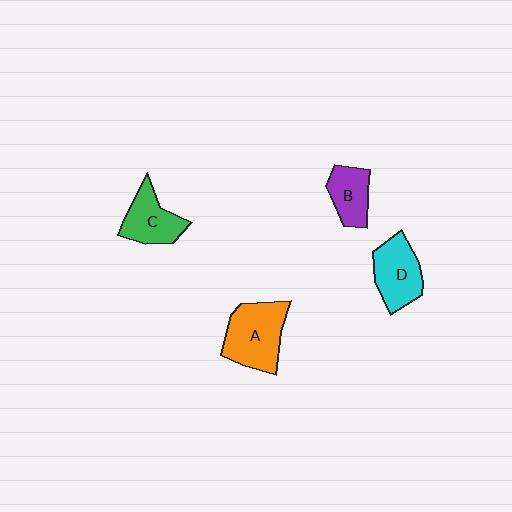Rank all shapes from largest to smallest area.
From largest to smallest: A (orange), D (cyan), C (green), B (purple).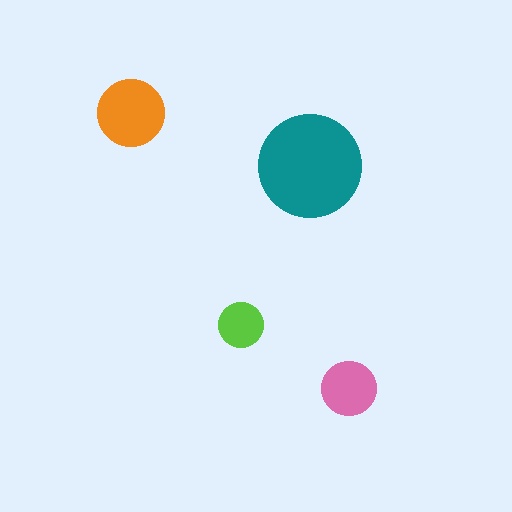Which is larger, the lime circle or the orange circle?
The orange one.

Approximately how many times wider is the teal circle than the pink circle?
About 2 times wider.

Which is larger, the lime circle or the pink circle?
The pink one.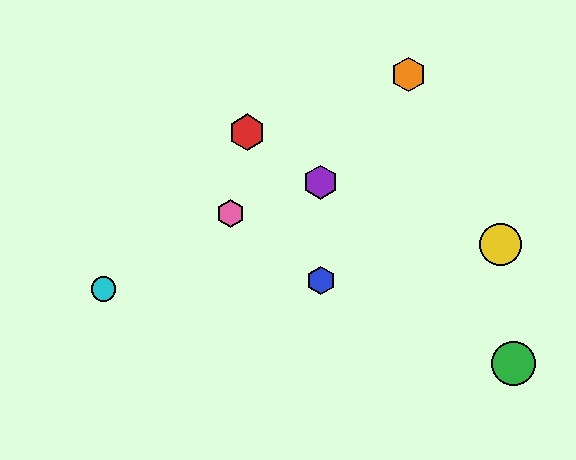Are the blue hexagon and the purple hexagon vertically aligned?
Yes, both are at x≈321.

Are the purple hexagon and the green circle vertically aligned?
No, the purple hexagon is at x≈321 and the green circle is at x≈514.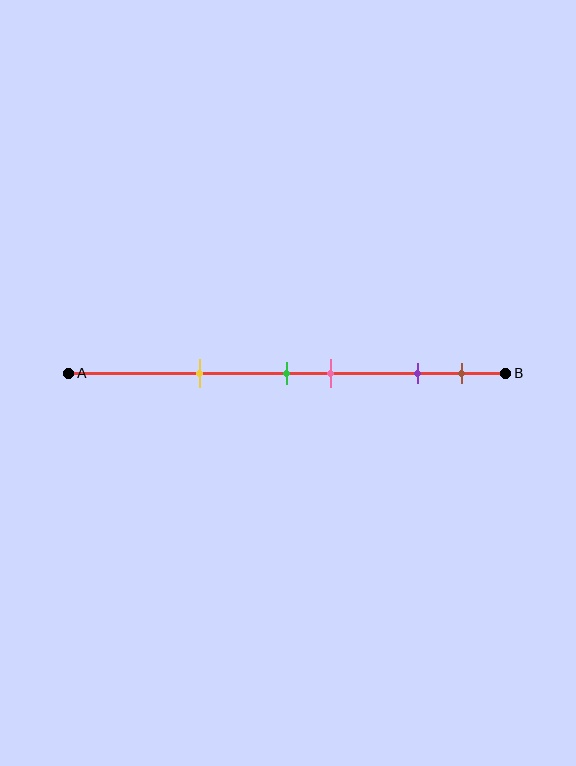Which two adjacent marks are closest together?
The green and pink marks are the closest adjacent pair.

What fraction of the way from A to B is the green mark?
The green mark is approximately 50% (0.5) of the way from A to B.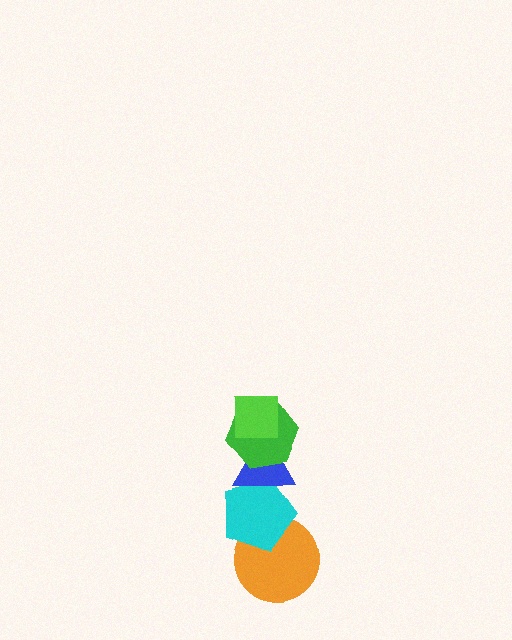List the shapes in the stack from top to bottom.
From top to bottom: the lime square, the green hexagon, the blue triangle, the cyan pentagon, the orange circle.